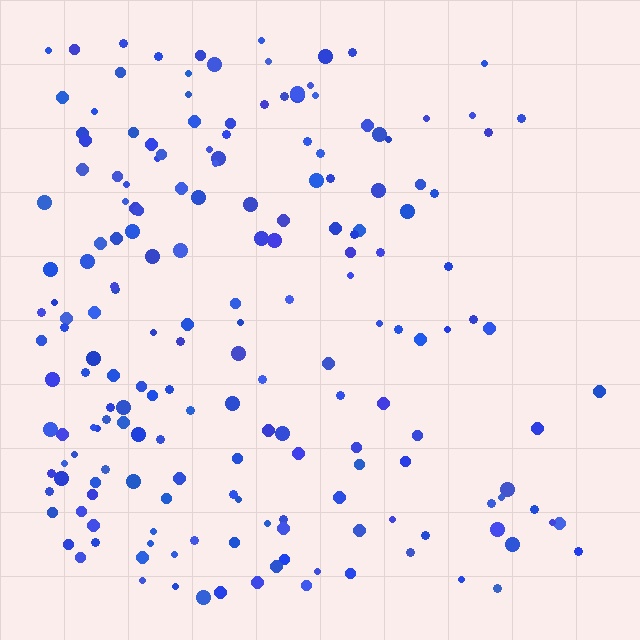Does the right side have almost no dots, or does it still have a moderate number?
Still a moderate number, just noticeably fewer than the left.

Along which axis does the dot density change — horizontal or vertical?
Horizontal.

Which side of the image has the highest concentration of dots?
The left.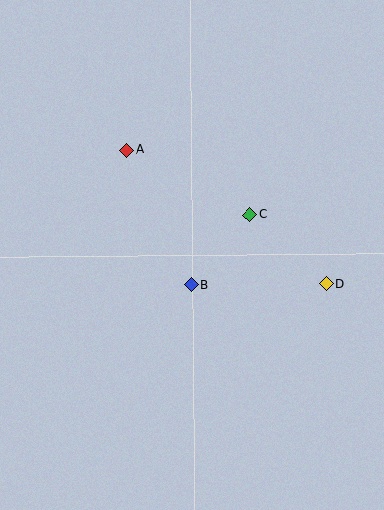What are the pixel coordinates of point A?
Point A is at (127, 150).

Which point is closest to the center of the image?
Point B at (191, 285) is closest to the center.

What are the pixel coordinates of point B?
Point B is at (191, 285).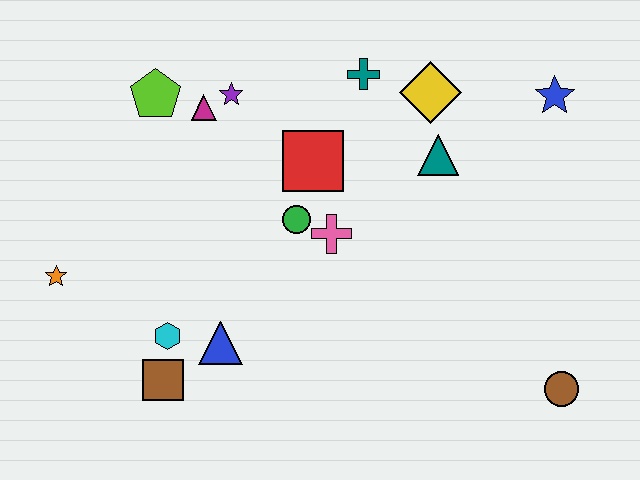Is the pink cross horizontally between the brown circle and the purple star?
Yes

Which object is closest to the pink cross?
The green circle is closest to the pink cross.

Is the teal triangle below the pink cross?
No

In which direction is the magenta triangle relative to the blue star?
The magenta triangle is to the left of the blue star.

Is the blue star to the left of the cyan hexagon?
No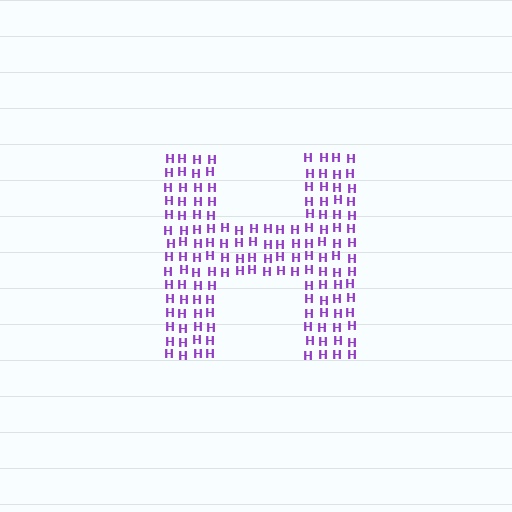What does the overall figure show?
The overall figure shows the letter H.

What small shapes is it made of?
It is made of small letter H's.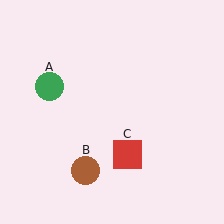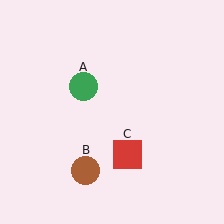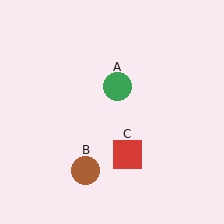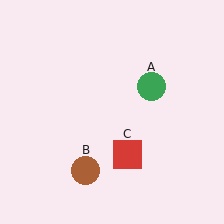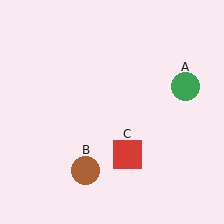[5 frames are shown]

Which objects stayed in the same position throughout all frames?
Brown circle (object B) and red square (object C) remained stationary.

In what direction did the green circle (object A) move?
The green circle (object A) moved right.